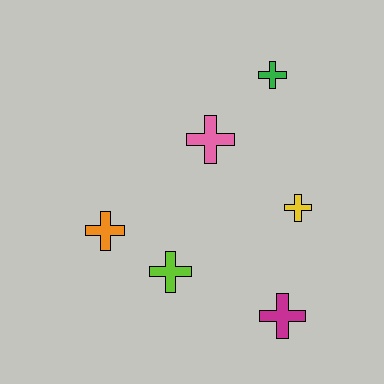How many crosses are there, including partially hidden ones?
There are 6 crosses.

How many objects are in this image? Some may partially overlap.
There are 6 objects.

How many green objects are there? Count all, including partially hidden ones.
There is 1 green object.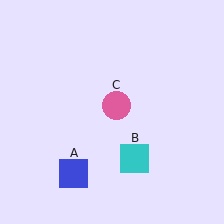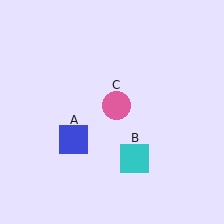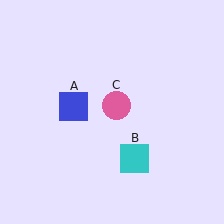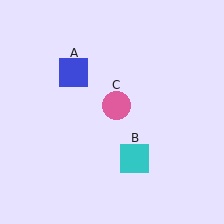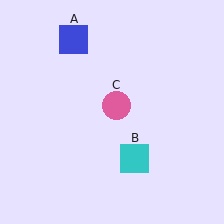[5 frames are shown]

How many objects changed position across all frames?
1 object changed position: blue square (object A).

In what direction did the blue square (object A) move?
The blue square (object A) moved up.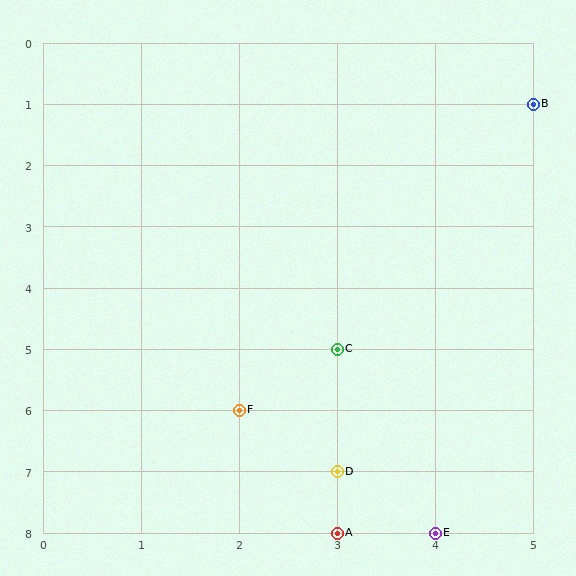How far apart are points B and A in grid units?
Points B and A are 2 columns and 7 rows apart (about 7.3 grid units diagonally).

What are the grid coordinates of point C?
Point C is at grid coordinates (3, 5).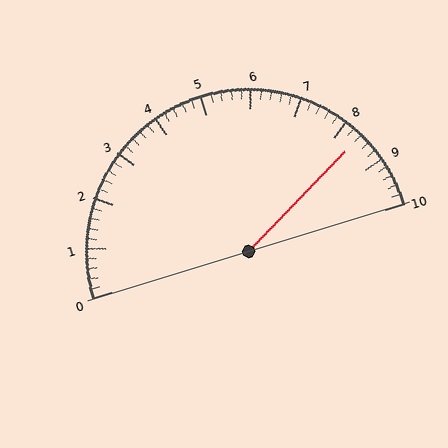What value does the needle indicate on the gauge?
The needle indicates approximately 8.4.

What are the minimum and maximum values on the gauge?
The gauge ranges from 0 to 10.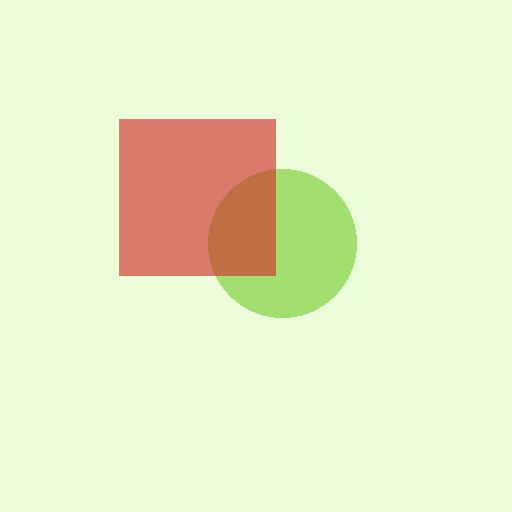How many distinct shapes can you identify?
There are 2 distinct shapes: a lime circle, a red square.